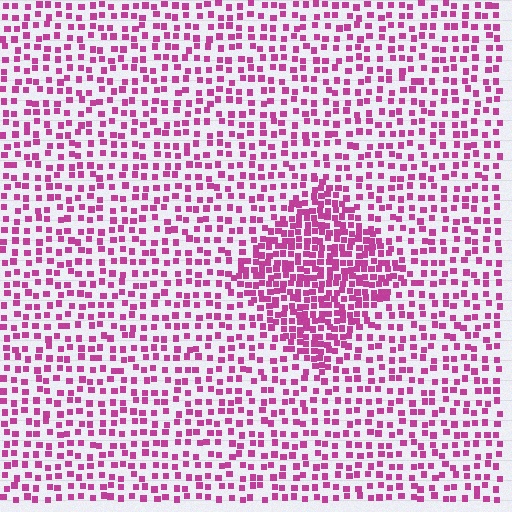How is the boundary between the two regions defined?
The boundary is defined by a change in element density (approximately 2.1x ratio). All elements are the same color, size, and shape.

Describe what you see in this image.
The image contains small magenta elements arranged at two different densities. A diamond-shaped region is visible where the elements are more densely packed than the surrounding area.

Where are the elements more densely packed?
The elements are more densely packed inside the diamond boundary.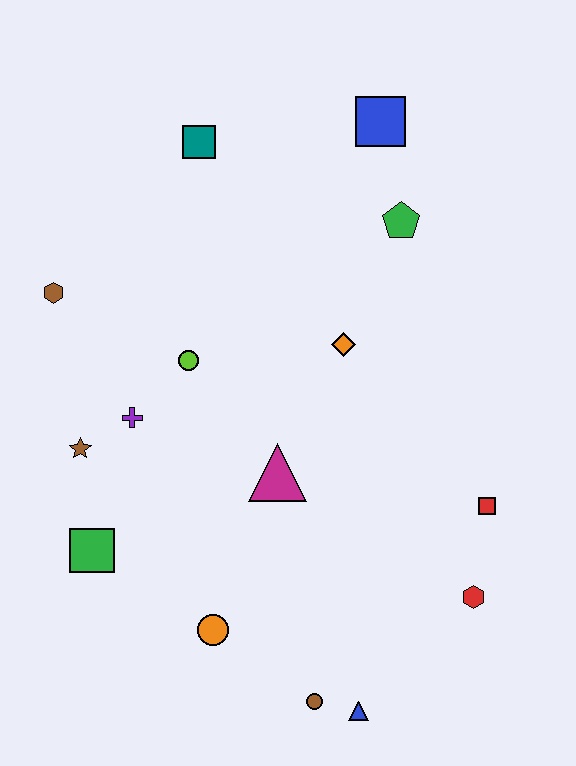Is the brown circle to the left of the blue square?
Yes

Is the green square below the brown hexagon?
Yes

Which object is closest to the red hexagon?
The red square is closest to the red hexagon.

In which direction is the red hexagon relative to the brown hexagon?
The red hexagon is to the right of the brown hexagon.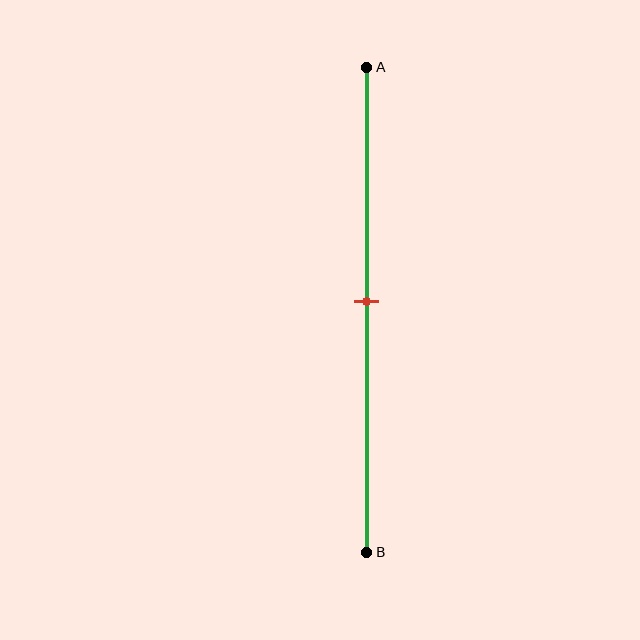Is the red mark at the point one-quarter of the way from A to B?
No, the mark is at about 50% from A, not at the 25% one-quarter point.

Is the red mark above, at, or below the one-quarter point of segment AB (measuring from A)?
The red mark is below the one-quarter point of segment AB.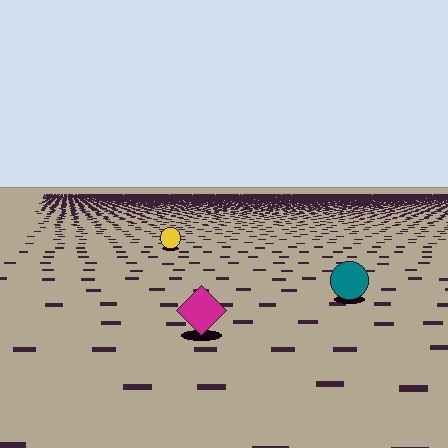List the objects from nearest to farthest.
From nearest to farthest: the magenta diamond, the teal circle, the yellow circle.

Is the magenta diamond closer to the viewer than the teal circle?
Yes. The magenta diamond is closer — you can tell from the texture gradient: the ground texture is coarser near it.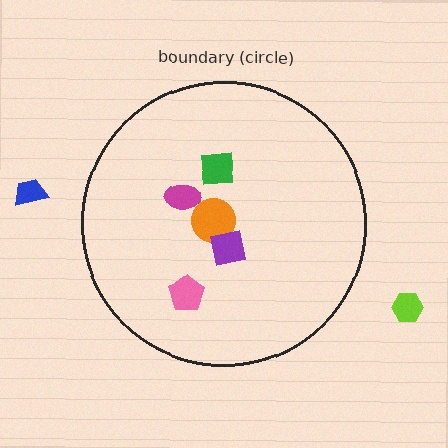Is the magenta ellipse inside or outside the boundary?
Inside.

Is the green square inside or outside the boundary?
Inside.